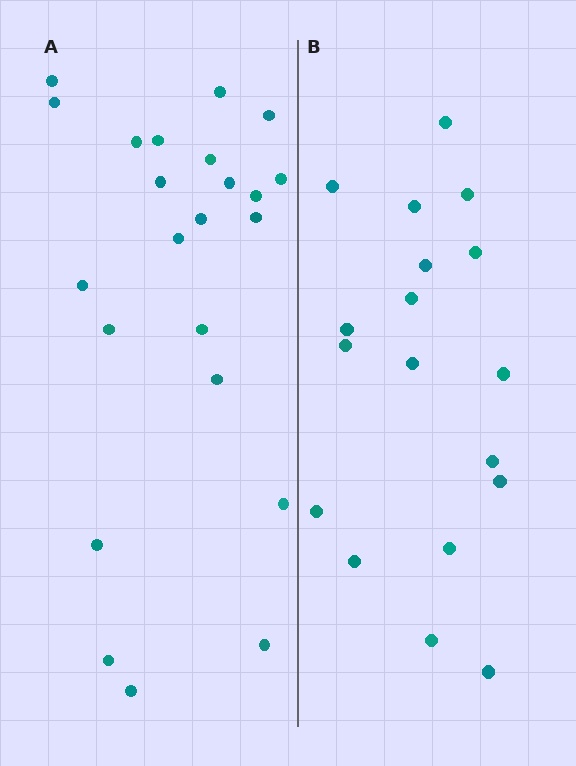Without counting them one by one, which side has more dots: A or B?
Region A (the left region) has more dots.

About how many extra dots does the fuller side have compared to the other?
Region A has about 5 more dots than region B.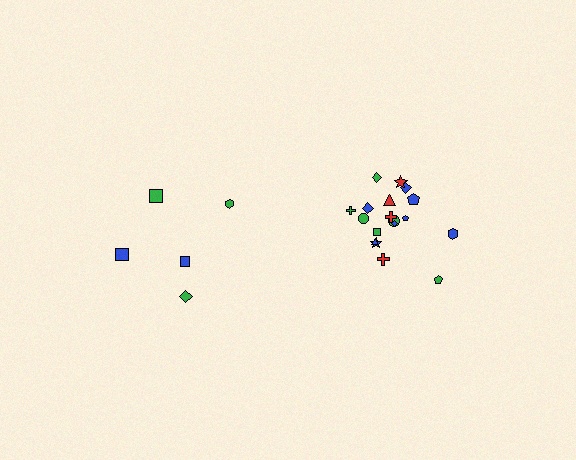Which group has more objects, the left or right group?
The right group.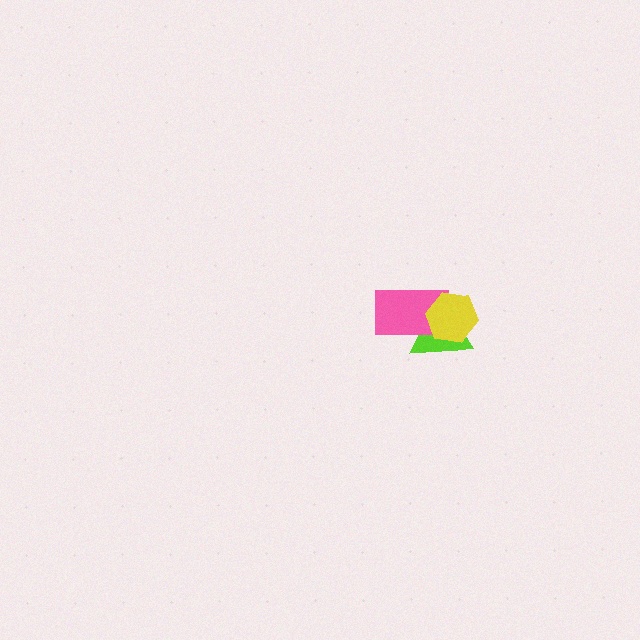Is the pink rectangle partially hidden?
Yes, it is partially covered by another shape.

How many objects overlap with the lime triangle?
2 objects overlap with the lime triangle.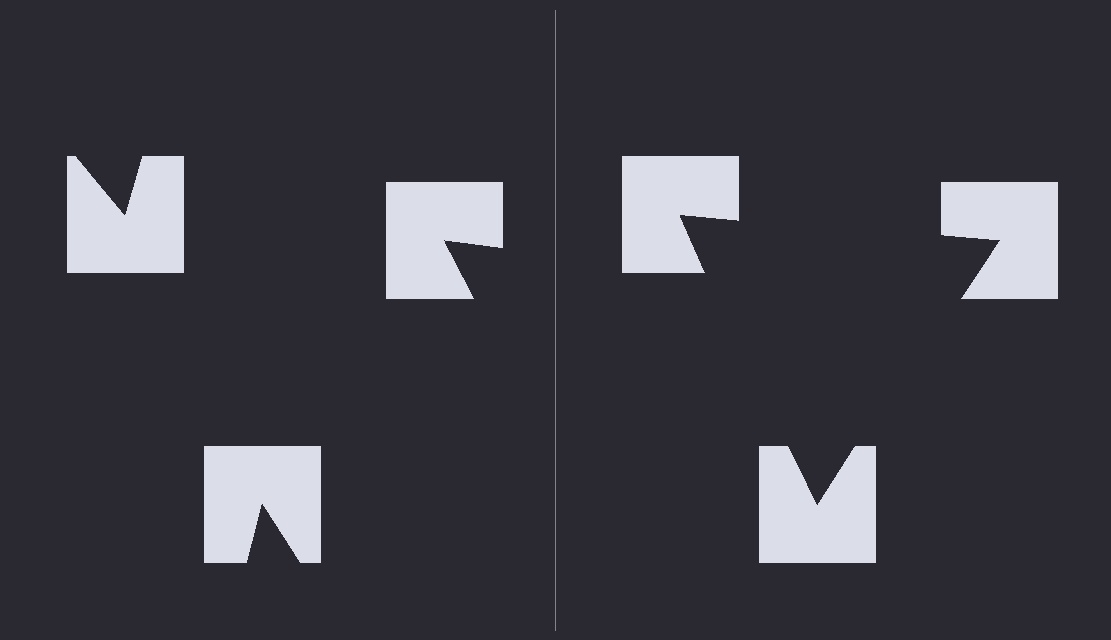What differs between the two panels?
The notched squares are positioned identically on both sides; only the wedge orientations differ. On the right they align to a triangle; on the left they are misaligned.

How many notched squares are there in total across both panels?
6 — 3 on each side.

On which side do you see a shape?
An illusory triangle appears on the right side. On the left side the wedge cuts are rotated, so no coherent shape forms.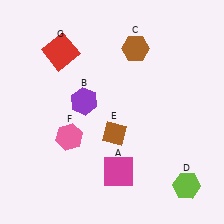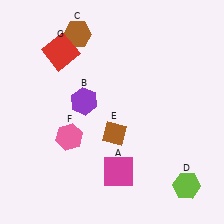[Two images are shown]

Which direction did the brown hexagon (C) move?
The brown hexagon (C) moved left.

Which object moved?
The brown hexagon (C) moved left.